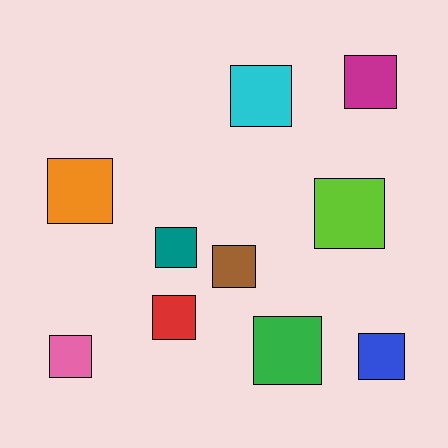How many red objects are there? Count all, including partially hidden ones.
There is 1 red object.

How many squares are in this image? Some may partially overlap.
There are 10 squares.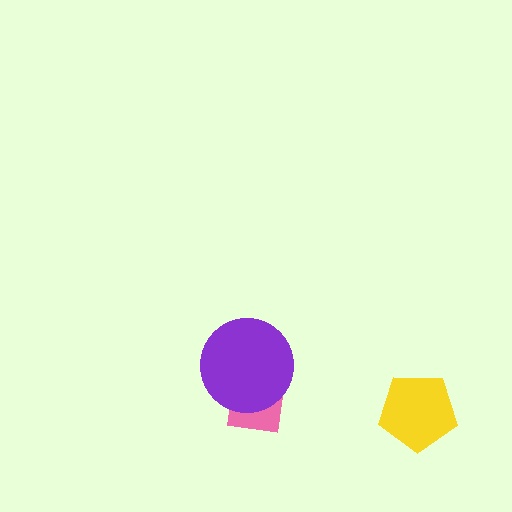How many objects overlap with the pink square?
1 object overlaps with the pink square.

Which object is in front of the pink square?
The purple circle is in front of the pink square.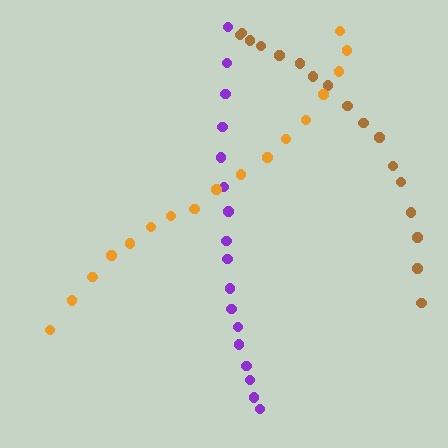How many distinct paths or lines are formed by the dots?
There are 3 distinct paths.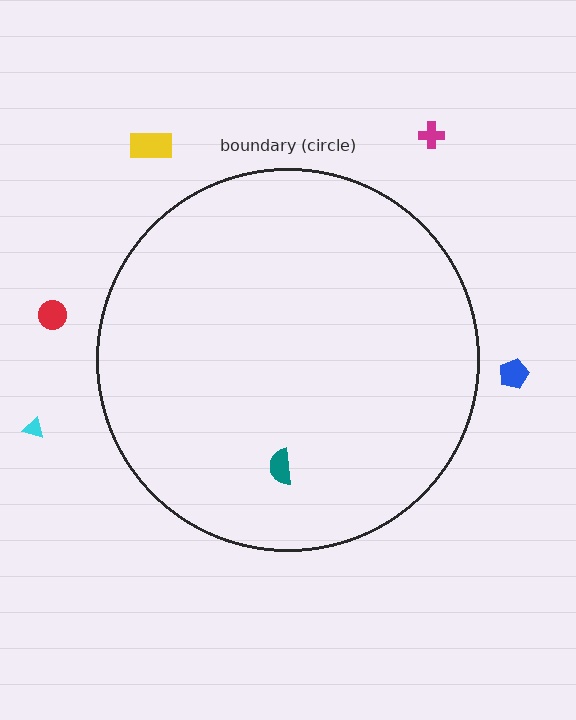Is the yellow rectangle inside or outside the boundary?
Outside.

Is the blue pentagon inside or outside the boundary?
Outside.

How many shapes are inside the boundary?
1 inside, 5 outside.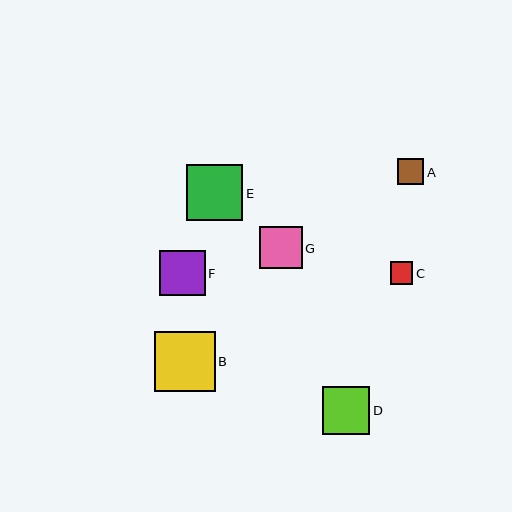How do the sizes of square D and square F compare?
Square D and square F are approximately the same size.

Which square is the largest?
Square B is the largest with a size of approximately 60 pixels.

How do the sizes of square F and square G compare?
Square F and square G are approximately the same size.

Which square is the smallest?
Square C is the smallest with a size of approximately 23 pixels.